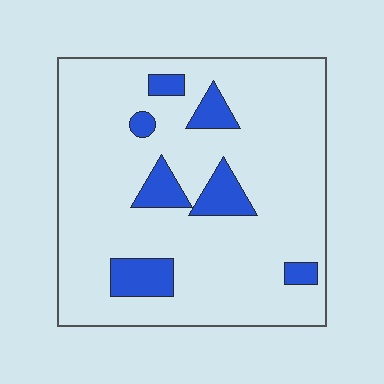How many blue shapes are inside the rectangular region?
7.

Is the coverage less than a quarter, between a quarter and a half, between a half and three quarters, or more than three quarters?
Less than a quarter.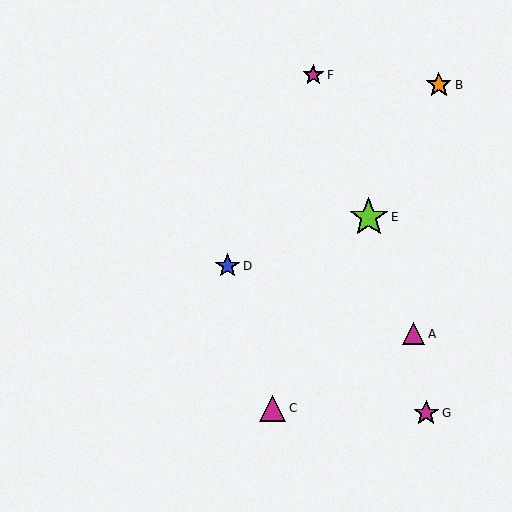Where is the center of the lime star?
The center of the lime star is at (369, 217).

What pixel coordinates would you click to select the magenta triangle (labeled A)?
Click at (413, 334) to select the magenta triangle A.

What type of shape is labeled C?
Shape C is a magenta triangle.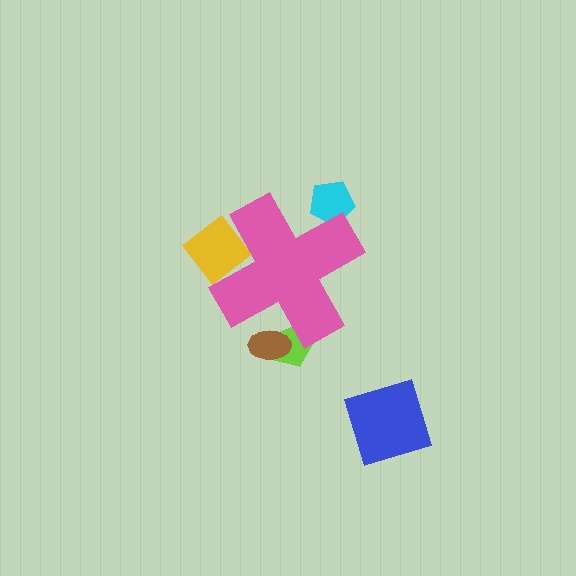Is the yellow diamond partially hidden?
Yes, the yellow diamond is partially hidden behind the pink cross.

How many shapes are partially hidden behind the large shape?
4 shapes are partially hidden.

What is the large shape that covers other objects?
A pink cross.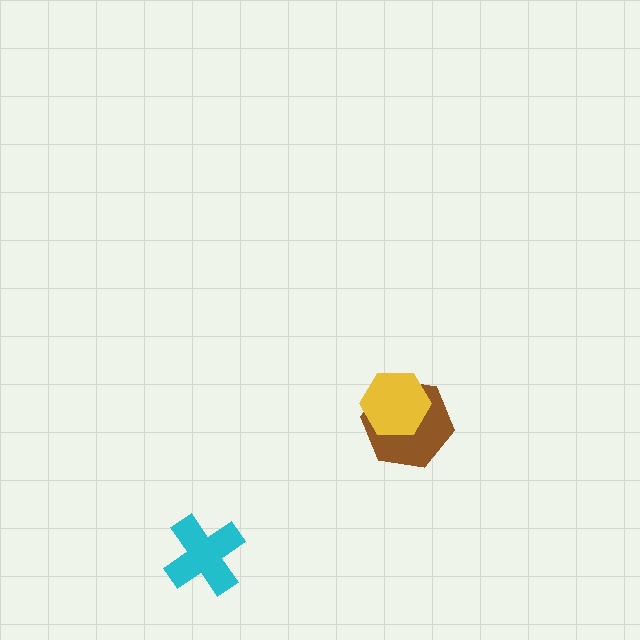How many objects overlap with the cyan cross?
0 objects overlap with the cyan cross.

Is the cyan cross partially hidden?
No, no other shape covers it.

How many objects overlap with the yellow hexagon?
1 object overlaps with the yellow hexagon.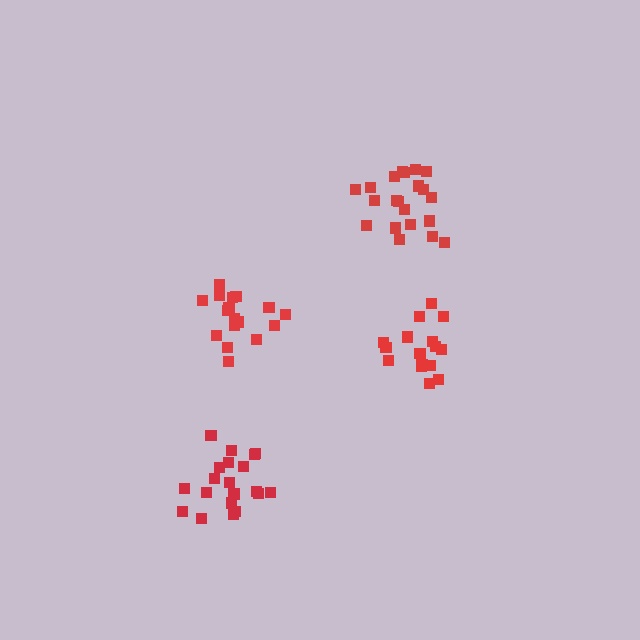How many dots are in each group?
Group 1: 17 dots, Group 2: 21 dots, Group 3: 16 dots, Group 4: 20 dots (74 total).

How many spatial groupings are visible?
There are 4 spatial groupings.